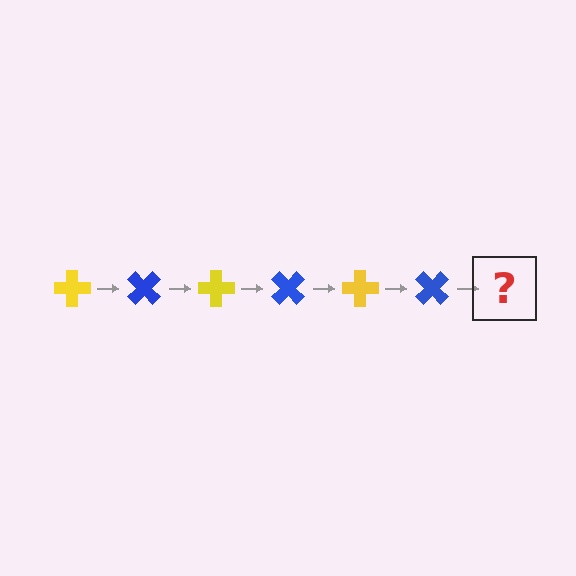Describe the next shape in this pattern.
It should be a yellow cross, rotated 270 degrees from the start.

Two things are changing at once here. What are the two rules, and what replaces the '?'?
The two rules are that it rotates 45 degrees each step and the color cycles through yellow and blue. The '?' should be a yellow cross, rotated 270 degrees from the start.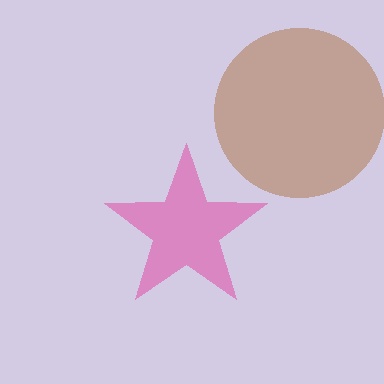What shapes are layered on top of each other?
The layered shapes are: a pink star, a brown circle.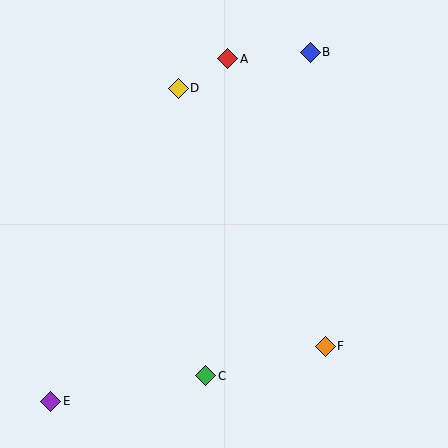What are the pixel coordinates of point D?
Point D is at (178, 88).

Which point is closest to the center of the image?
Point D at (178, 88) is closest to the center.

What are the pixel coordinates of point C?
Point C is at (206, 376).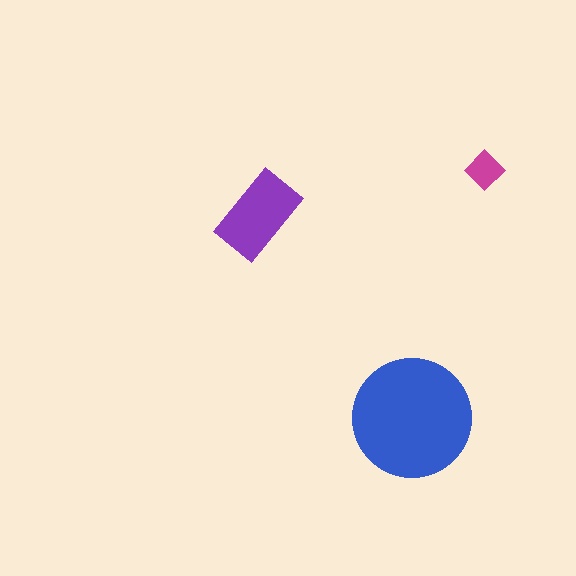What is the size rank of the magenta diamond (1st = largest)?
3rd.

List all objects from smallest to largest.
The magenta diamond, the purple rectangle, the blue circle.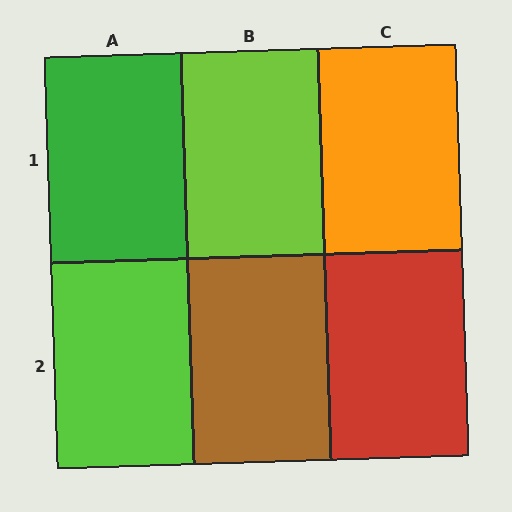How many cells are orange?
1 cell is orange.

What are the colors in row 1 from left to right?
Green, lime, orange.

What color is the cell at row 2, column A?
Lime.